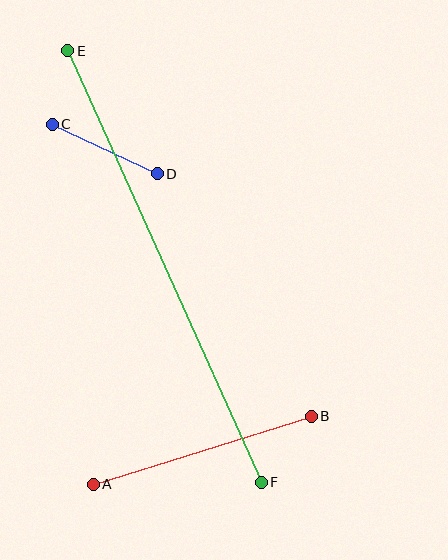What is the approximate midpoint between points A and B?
The midpoint is at approximately (202, 450) pixels.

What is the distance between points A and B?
The distance is approximately 228 pixels.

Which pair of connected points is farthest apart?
Points E and F are farthest apart.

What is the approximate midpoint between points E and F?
The midpoint is at approximately (165, 267) pixels.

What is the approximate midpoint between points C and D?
The midpoint is at approximately (105, 149) pixels.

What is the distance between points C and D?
The distance is approximately 116 pixels.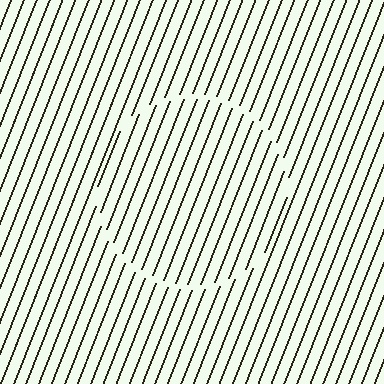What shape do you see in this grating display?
An illusory circle. The interior of the shape contains the same grating, shifted by half a period — the contour is defined by the phase discontinuity where line-ends from the inner and outer gratings abut.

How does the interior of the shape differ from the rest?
The interior of the shape contains the same grating, shifted by half a period — the contour is defined by the phase discontinuity where line-ends from the inner and outer gratings abut.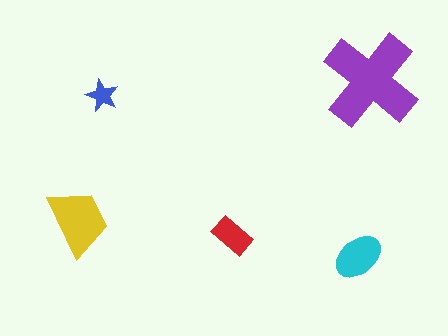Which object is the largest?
The purple cross.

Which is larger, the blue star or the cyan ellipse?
The cyan ellipse.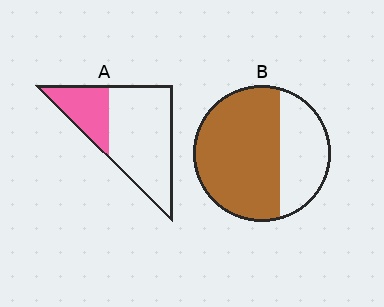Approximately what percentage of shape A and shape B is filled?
A is approximately 30% and B is approximately 65%.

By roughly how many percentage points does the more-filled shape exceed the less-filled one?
By roughly 35 percentage points (B over A).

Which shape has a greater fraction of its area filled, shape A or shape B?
Shape B.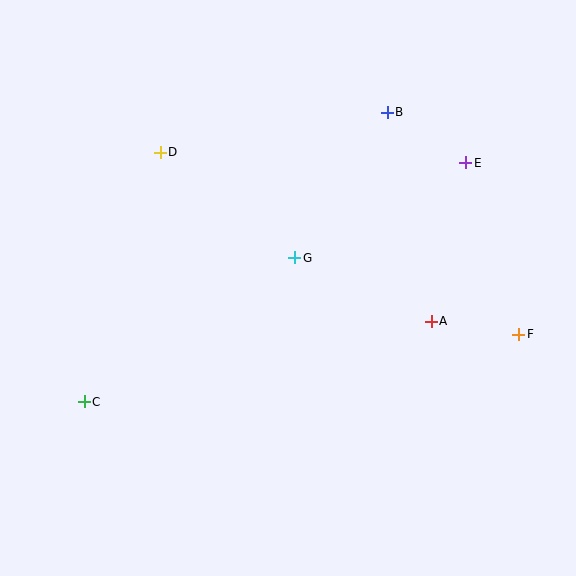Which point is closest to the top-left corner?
Point D is closest to the top-left corner.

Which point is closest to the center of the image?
Point G at (295, 258) is closest to the center.